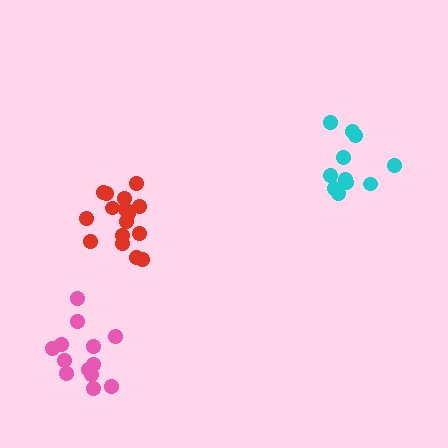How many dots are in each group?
Group 1: 16 dots, Group 2: 11 dots, Group 3: 13 dots (40 total).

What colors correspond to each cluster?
The clusters are colored: red, cyan, pink.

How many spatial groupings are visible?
There are 3 spatial groupings.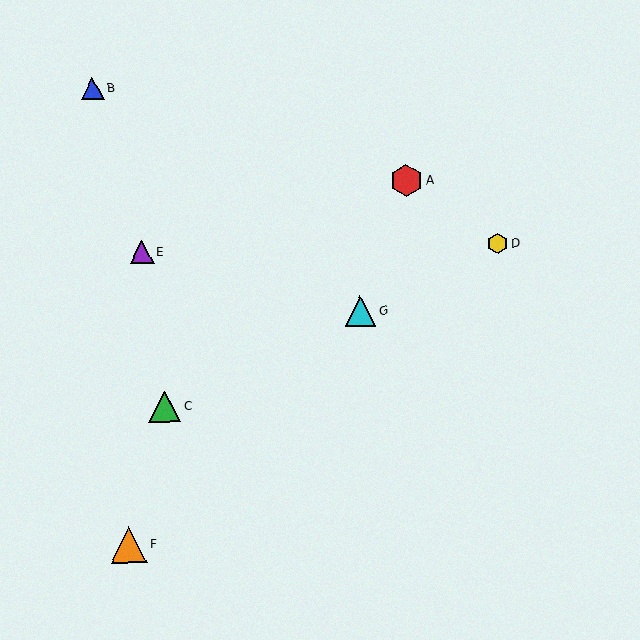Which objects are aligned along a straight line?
Objects C, D, G are aligned along a straight line.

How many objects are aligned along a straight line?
3 objects (C, D, G) are aligned along a straight line.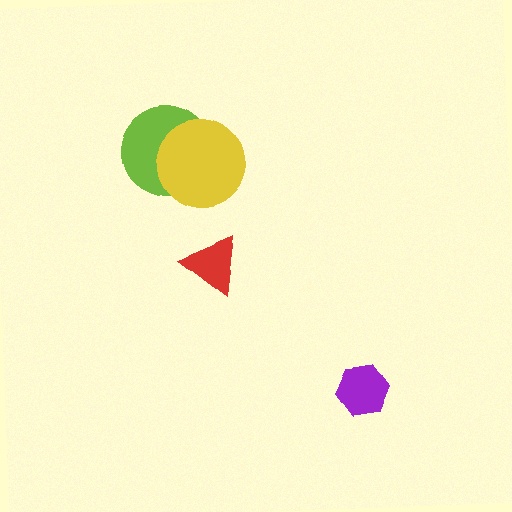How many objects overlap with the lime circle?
1 object overlaps with the lime circle.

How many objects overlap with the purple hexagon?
0 objects overlap with the purple hexagon.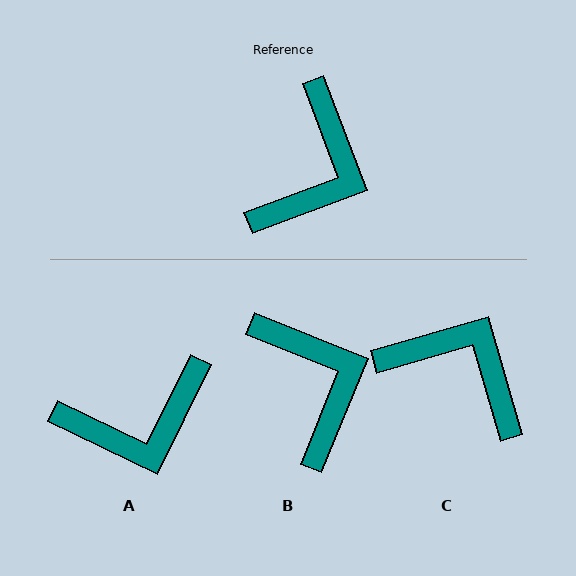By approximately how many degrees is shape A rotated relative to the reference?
Approximately 47 degrees clockwise.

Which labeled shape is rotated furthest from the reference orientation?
C, about 86 degrees away.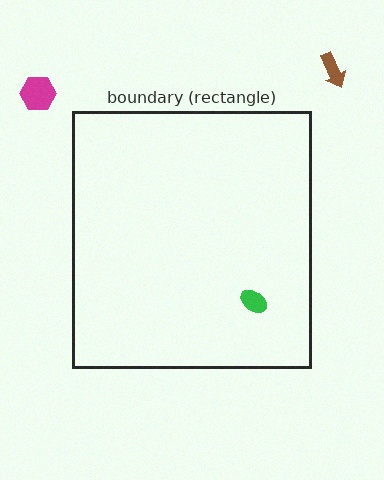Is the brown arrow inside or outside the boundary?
Outside.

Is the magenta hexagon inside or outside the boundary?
Outside.